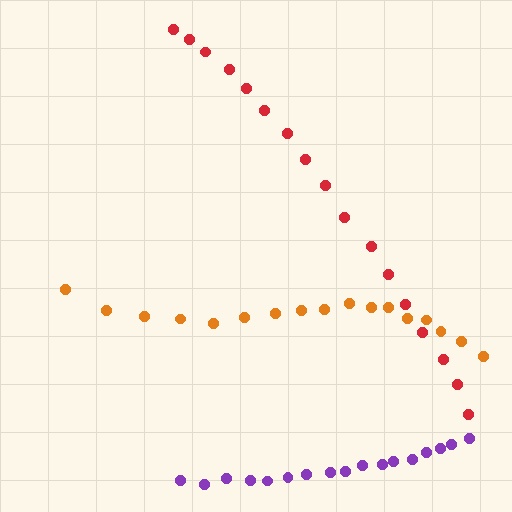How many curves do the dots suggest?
There are 3 distinct paths.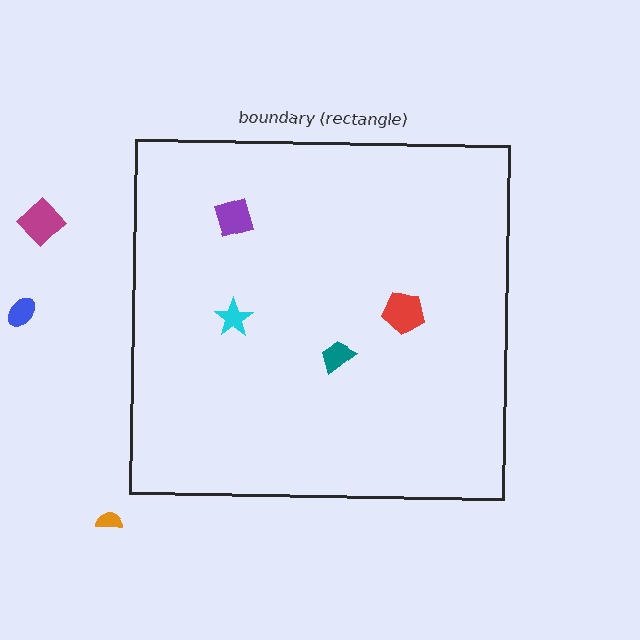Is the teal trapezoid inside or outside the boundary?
Inside.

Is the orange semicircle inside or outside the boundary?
Outside.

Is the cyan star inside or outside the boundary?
Inside.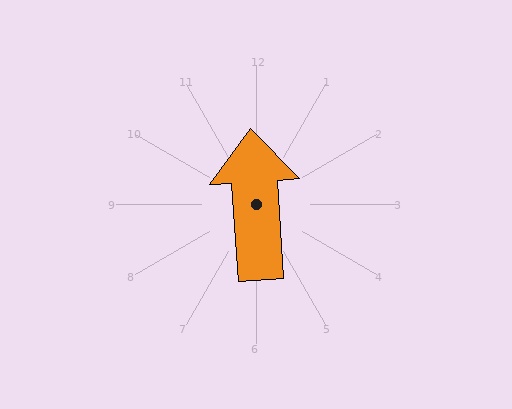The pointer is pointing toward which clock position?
Roughly 12 o'clock.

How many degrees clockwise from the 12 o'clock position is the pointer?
Approximately 356 degrees.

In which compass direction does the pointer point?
North.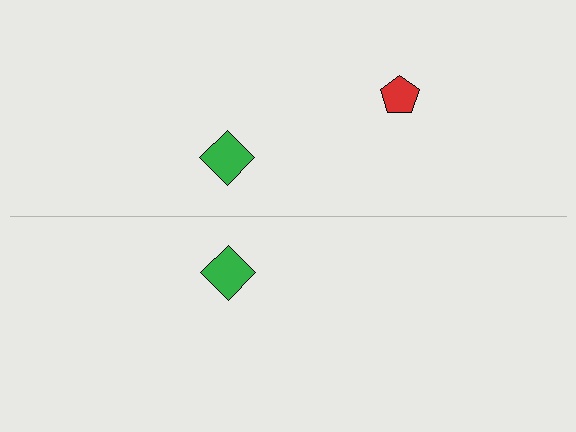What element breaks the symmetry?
A red pentagon is missing from the bottom side.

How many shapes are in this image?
There are 3 shapes in this image.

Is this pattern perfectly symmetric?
No, the pattern is not perfectly symmetric. A red pentagon is missing from the bottom side.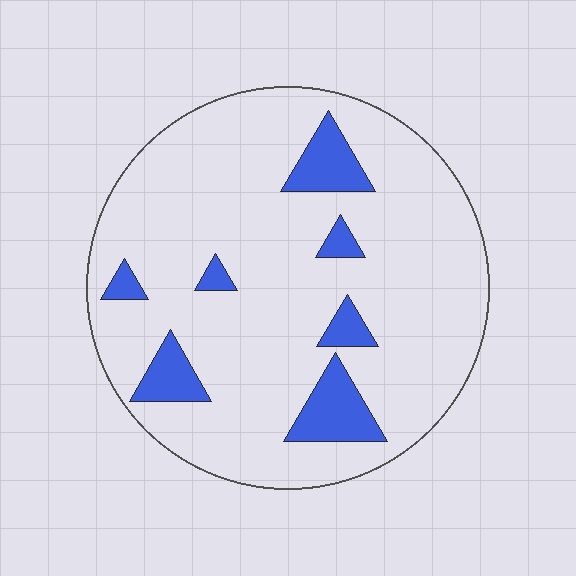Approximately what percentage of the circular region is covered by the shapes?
Approximately 15%.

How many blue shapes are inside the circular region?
7.